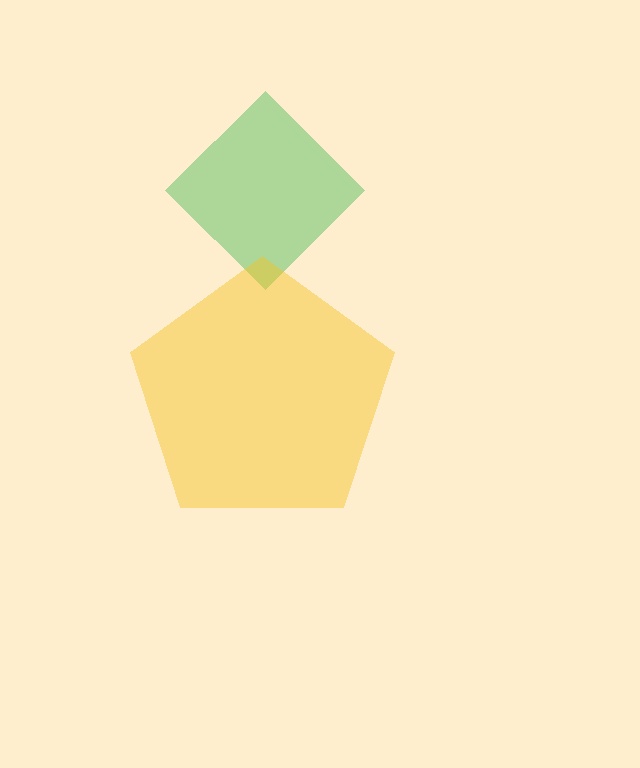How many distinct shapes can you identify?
There are 2 distinct shapes: a green diamond, a yellow pentagon.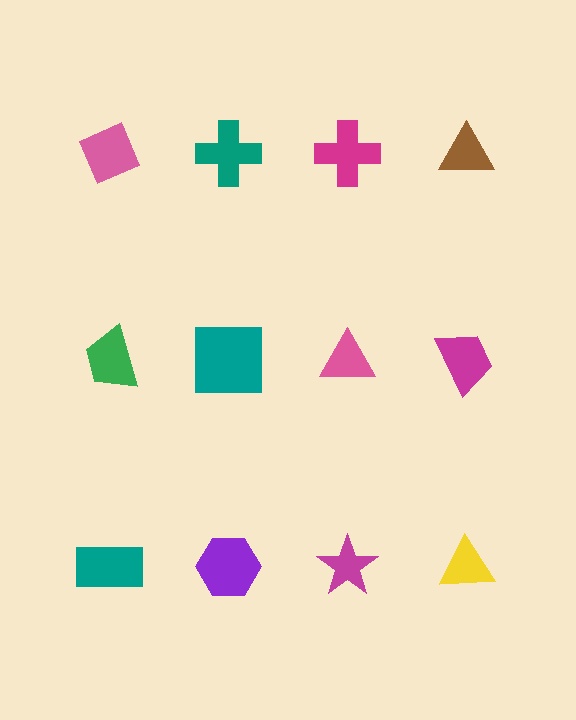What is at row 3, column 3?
A magenta star.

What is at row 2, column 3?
A pink triangle.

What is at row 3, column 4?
A yellow triangle.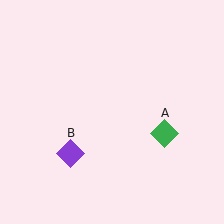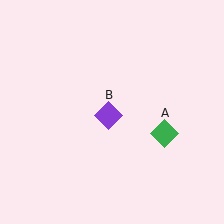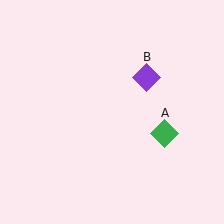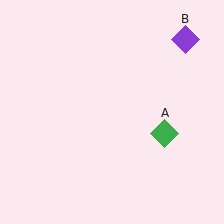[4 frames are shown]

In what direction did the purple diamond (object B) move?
The purple diamond (object B) moved up and to the right.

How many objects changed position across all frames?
1 object changed position: purple diamond (object B).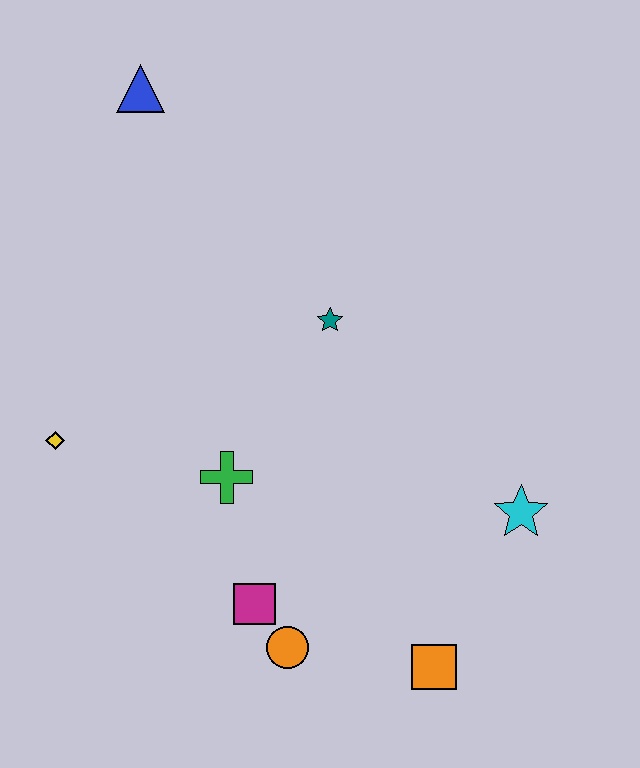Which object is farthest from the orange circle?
The blue triangle is farthest from the orange circle.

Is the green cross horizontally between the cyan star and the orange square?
No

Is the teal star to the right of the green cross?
Yes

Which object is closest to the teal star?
The green cross is closest to the teal star.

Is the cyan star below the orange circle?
No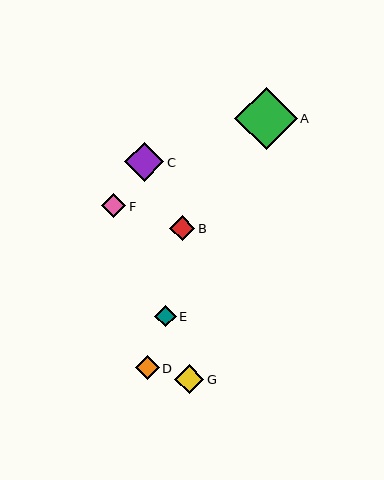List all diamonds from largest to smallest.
From largest to smallest: A, C, G, B, F, D, E.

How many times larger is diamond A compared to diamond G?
Diamond A is approximately 2.2 times the size of diamond G.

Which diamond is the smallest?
Diamond E is the smallest with a size of approximately 22 pixels.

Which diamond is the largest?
Diamond A is the largest with a size of approximately 62 pixels.